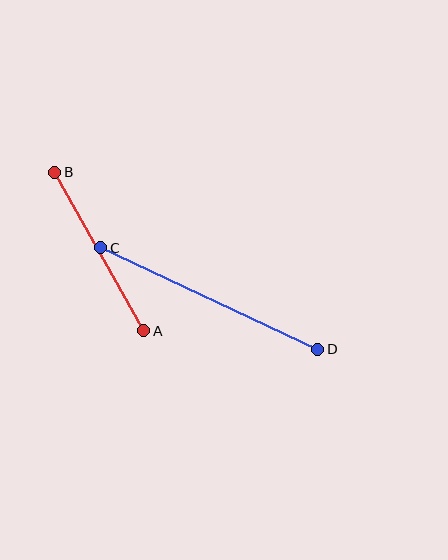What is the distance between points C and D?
The distance is approximately 240 pixels.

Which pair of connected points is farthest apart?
Points C and D are farthest apart.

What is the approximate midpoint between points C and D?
The midpoint is at approximately (209, 298) pixels.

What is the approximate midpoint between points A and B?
The midpoint is at approximately (99, 252) pixels.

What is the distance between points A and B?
The distance is approximately 182 pixels.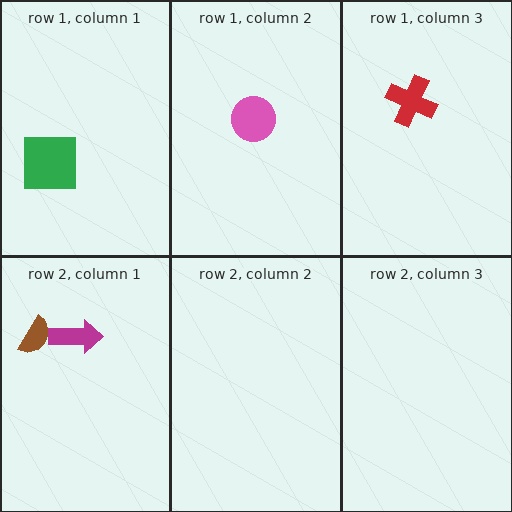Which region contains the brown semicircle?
The row 2, column 1 region.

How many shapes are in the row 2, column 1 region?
2.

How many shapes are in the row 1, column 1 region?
1.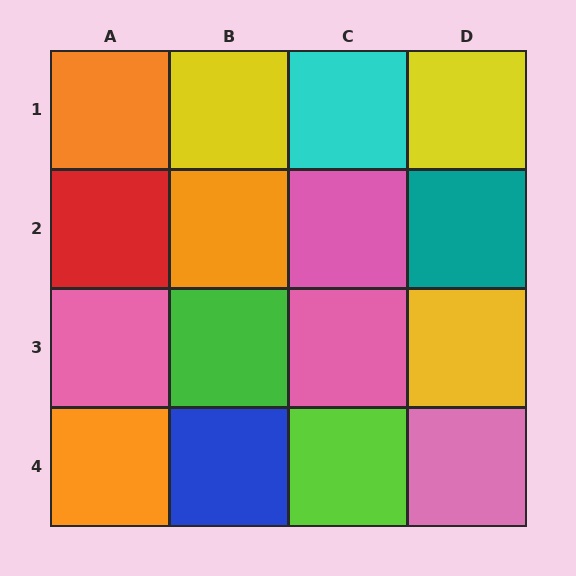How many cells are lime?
1 cell is lime.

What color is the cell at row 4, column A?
Orange.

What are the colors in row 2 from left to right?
Red, orange, pink, teal.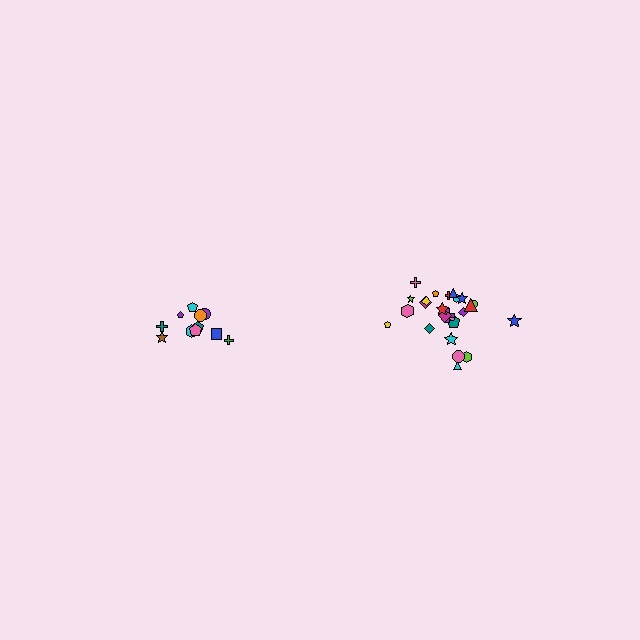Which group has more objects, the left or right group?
The right group.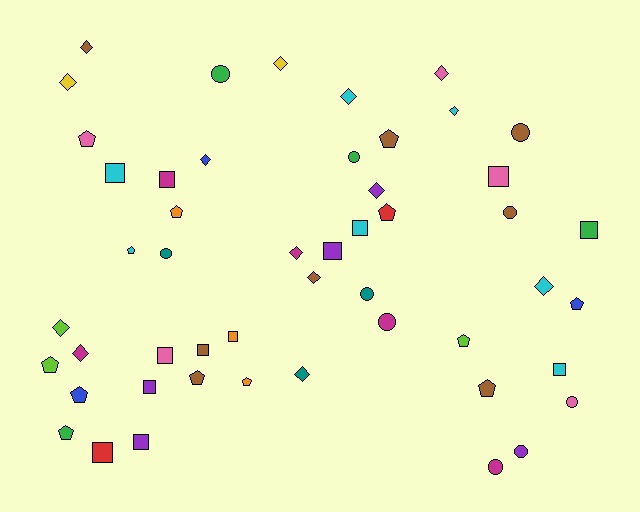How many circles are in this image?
There are 10 circles.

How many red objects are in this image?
There are 2 red objects.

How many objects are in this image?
There are 50 objects.